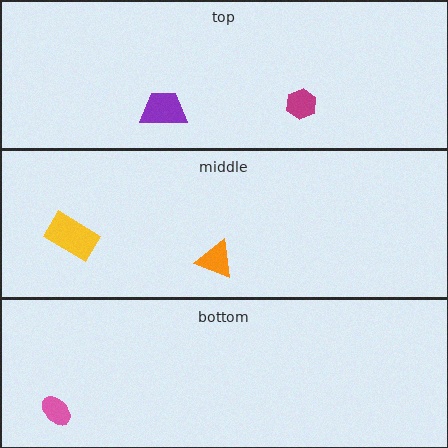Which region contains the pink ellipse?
The bottom region.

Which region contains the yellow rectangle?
The middle region.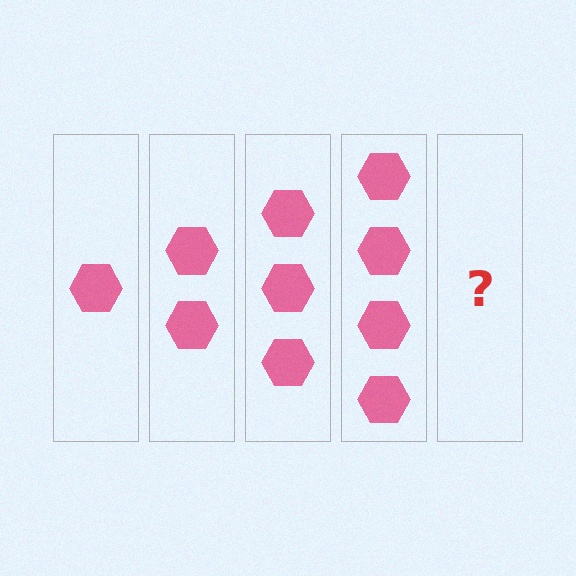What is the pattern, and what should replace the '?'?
The pattern is that each step adds one more hexagon. The '?' should be 5 hexagons.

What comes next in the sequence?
The next element should be 5 hexagons.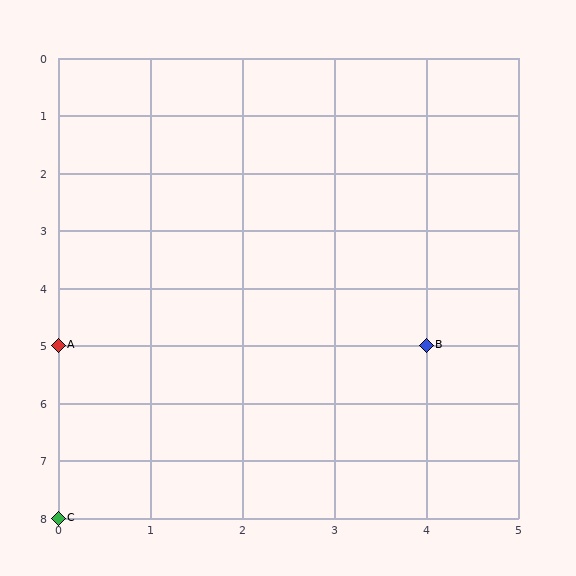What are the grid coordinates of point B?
Point B is at grid coordinates (4, 5).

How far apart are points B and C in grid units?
Points B and C are 4 columns and 3 rows apart (about 5.0 grid units diagonally).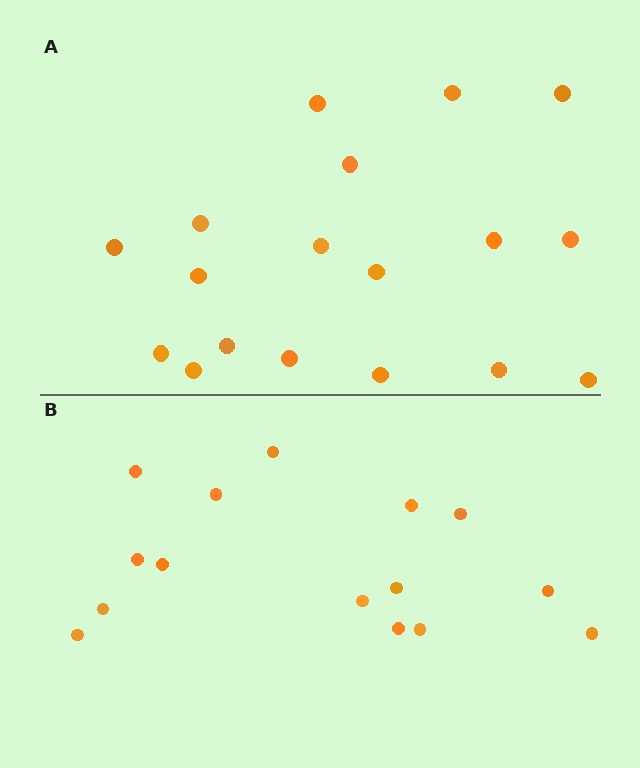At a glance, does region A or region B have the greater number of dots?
Region A (the top region) has more dots.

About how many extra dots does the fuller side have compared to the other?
Region A has just a few more — roughly 2 or 3 more dots than region B.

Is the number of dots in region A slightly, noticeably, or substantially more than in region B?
Region A has only slightly more — the two regions are fairly close. The ratio is roughly 1.2 to 1.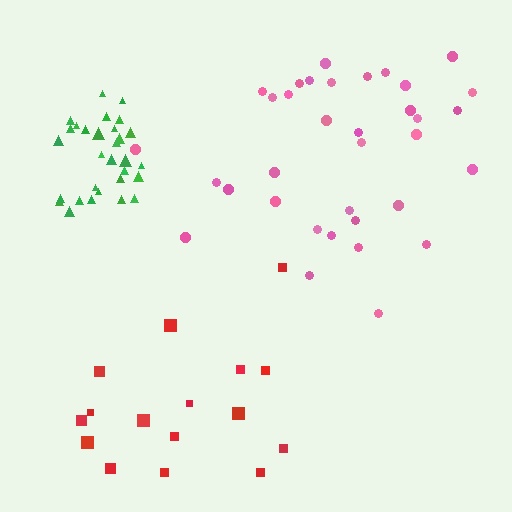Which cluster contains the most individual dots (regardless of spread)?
Pink (35).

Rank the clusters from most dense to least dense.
green, pink, red.